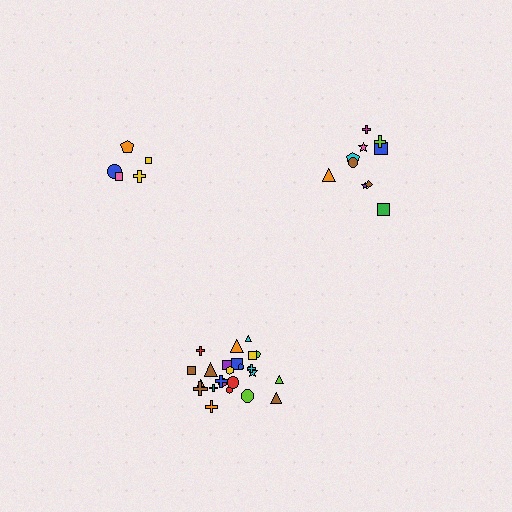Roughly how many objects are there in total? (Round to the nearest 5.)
Roughly 40 objects in total.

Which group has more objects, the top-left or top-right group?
The top-right group.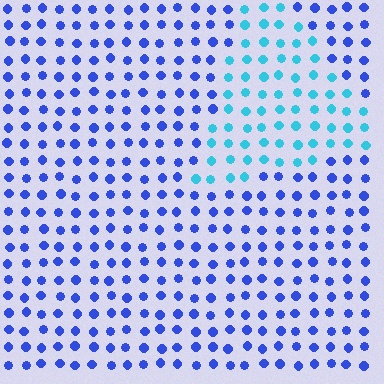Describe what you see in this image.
The image is filled with small blue elements in a uniform arrangement. A triangle-shaped region is visible where the elements are tinted to a slightly different hue, forming a subtle color boundary.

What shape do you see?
I see a triangle.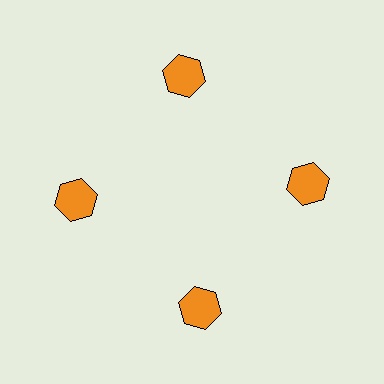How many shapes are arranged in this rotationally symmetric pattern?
There are 4 shapes, arranged in 4 groups of 1.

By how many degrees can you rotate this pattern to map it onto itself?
The pattern maps onto itself every 90 degrees of rotation.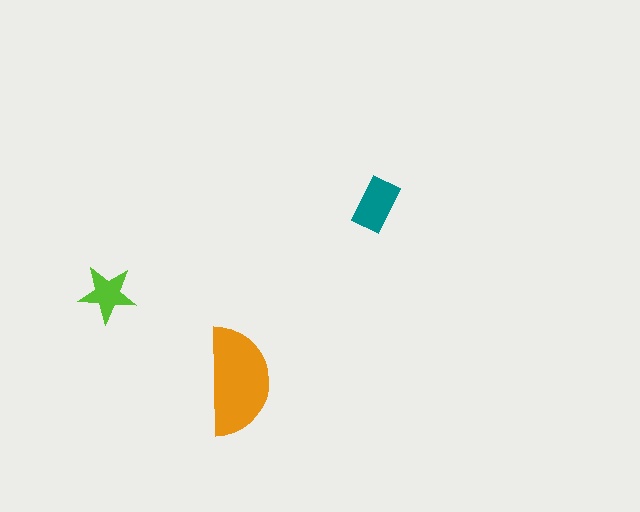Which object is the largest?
The orange semicircle.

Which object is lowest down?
The orange semicircle is bottommost.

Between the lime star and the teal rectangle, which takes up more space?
The teal rectangle.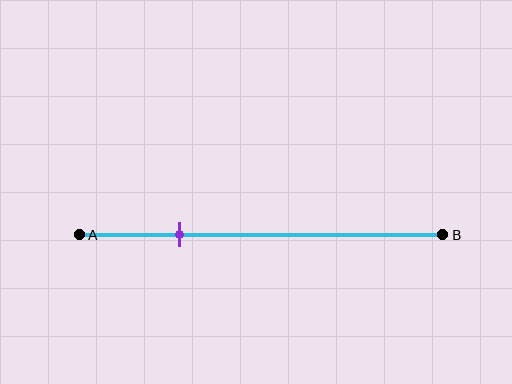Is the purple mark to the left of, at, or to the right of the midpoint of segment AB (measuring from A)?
The purple mark is to the left of the midpoint of segment AB.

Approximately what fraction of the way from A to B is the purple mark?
The purple mark is approximately 30% of the way from A to B.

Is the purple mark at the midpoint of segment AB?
No, the mark is at about 30% from A, not at the 50% midpoint.